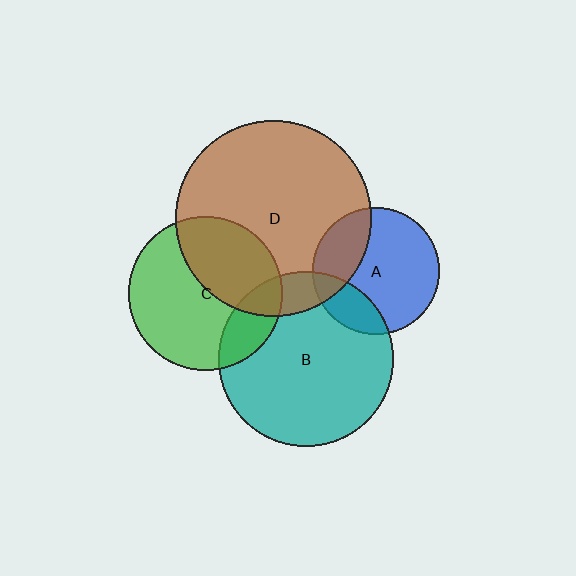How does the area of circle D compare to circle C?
Approximately 1.6 times.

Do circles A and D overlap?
Yes.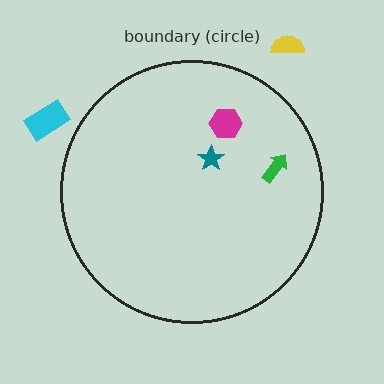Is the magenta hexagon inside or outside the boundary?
Inside.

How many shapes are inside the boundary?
3 inside, 2 outside.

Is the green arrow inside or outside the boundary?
Inside.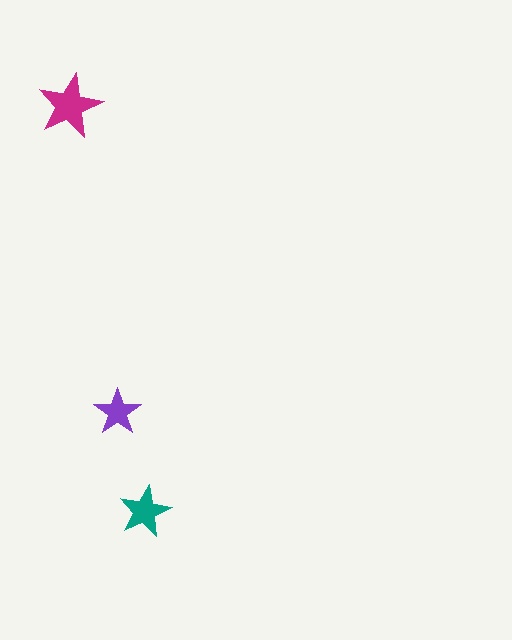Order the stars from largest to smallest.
the magenta one, the teal one, the purple one.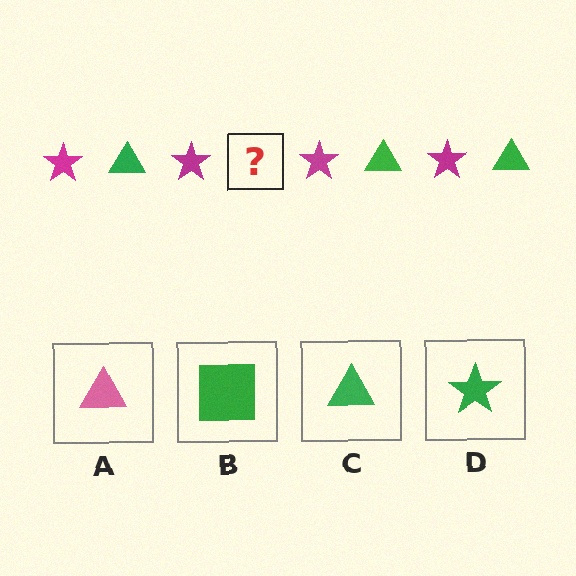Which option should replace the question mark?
Option C.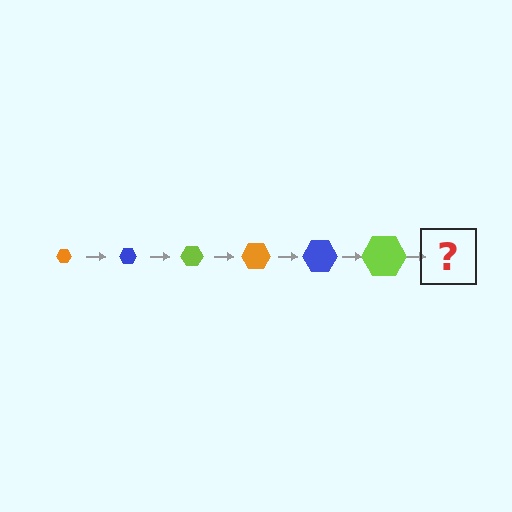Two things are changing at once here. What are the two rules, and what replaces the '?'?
The two rules are that the hexagon grows larger each step and the color cycles through orange, blue, and lime. The '?' should be an orange hexagon, larger than the previous one.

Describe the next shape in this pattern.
It should be an orange hexagon, larger than the previous one.